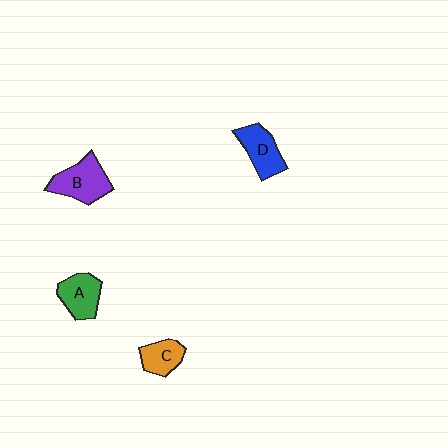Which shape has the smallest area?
Shape C (orange).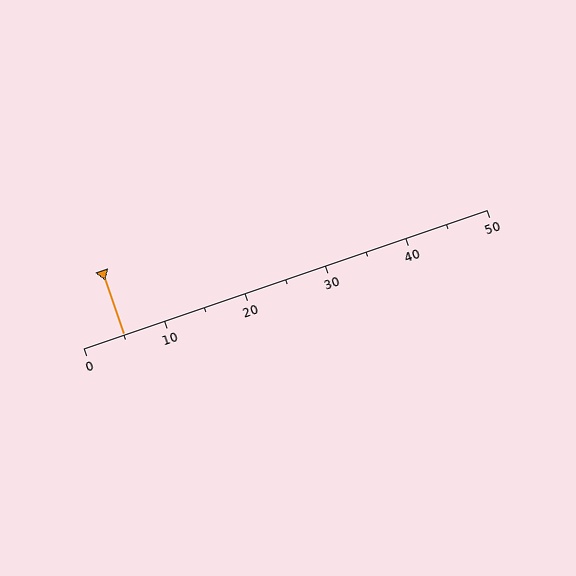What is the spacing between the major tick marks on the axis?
The major ticks are spaced 10 apart.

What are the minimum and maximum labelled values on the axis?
The axis runs from 0 to 50.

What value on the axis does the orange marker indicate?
The marker indicates approximately 5.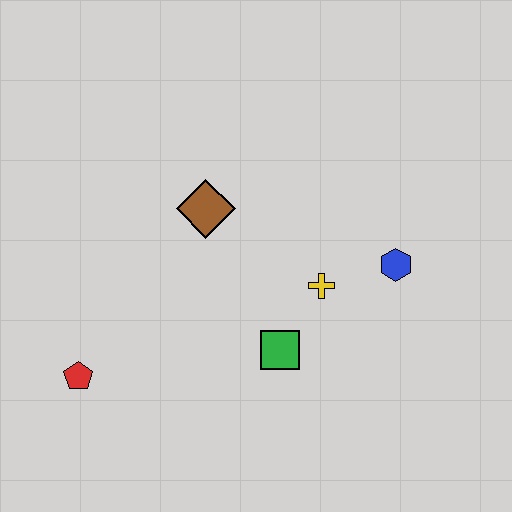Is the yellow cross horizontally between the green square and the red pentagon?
No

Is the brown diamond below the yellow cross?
No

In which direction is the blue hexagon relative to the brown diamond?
The blue hexagon is to the right of the brown diamond.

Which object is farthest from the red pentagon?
The blue hexagon is farthest from the red pentagon.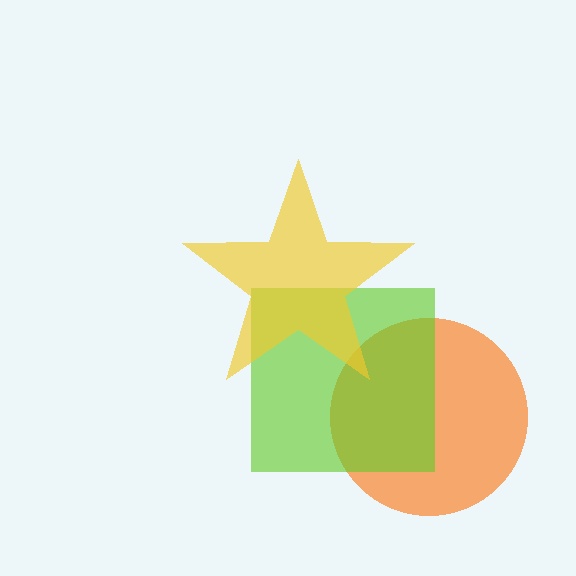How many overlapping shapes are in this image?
There are 3 overlapping shapes in the image.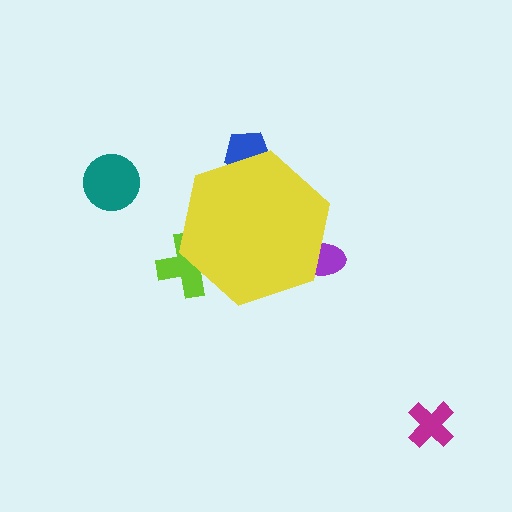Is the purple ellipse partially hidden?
Yes, the purple ellipse is partially hidden behind the yellow hexagon.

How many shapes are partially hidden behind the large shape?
3 shapes are partially hidden.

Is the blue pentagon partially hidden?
Yes, the blue pentagon is partially hidden behind the yellow hexagon.